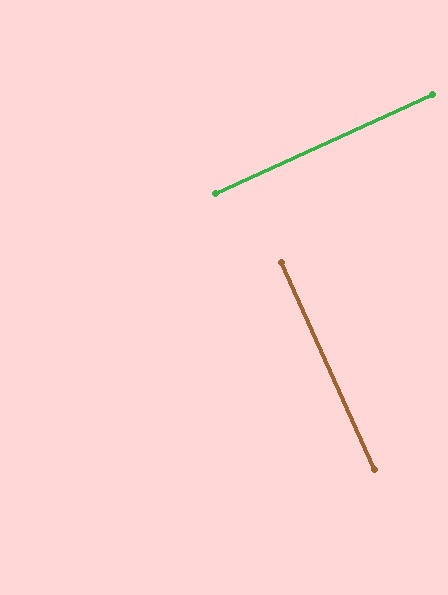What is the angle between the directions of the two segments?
Approximately 90 degrees.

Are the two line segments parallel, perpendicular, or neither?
Perpendicular — they meet at approximately 90°.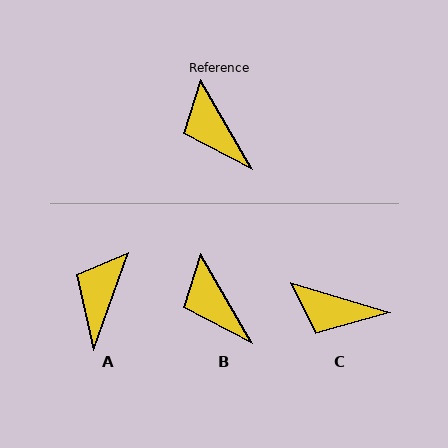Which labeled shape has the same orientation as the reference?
B.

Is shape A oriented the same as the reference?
No, it is off by about 49 degrees.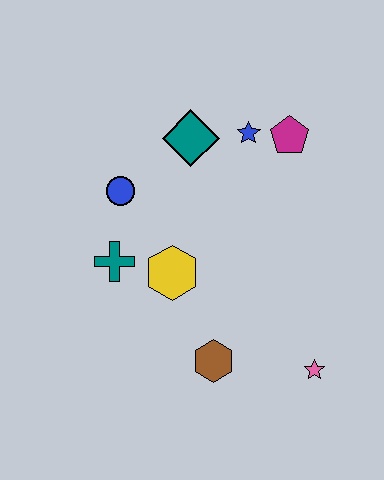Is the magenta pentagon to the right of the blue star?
Yes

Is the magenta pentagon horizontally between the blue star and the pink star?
Yes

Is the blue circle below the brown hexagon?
No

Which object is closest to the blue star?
The magenta pentagon is closest to the blue star.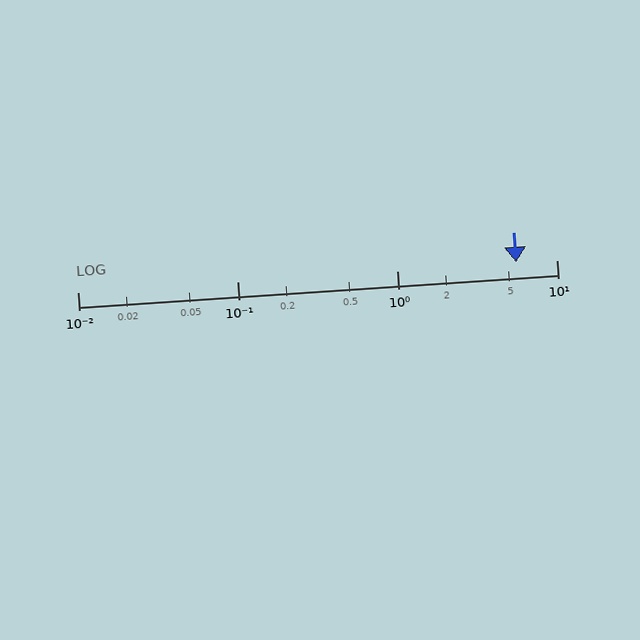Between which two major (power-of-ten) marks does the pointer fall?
The pointer is between 1 and 10.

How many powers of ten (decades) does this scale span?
The scale spans 3 decades, from 0.01 to 10.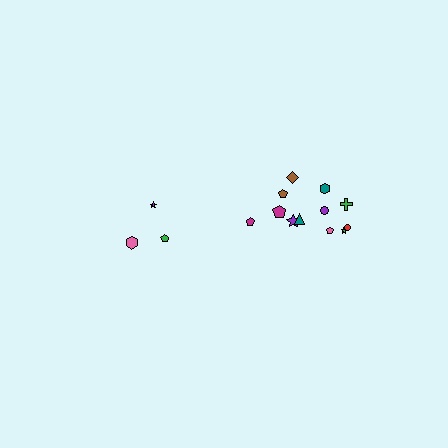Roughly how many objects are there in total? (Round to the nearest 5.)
Roughly 15 objects in total.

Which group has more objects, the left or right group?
The right group.